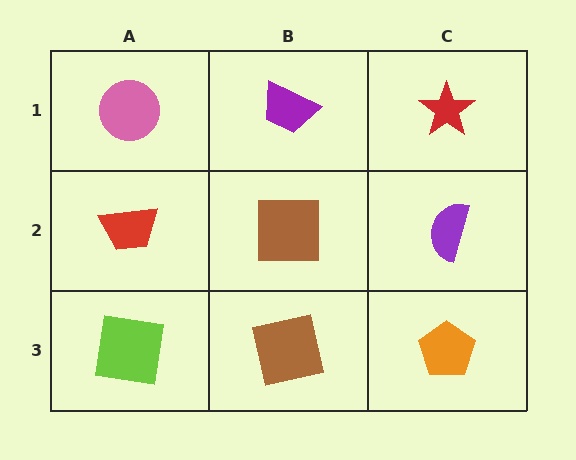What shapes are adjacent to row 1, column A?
A red trapezoid (row 2, column A), a purple trapezoid (row 1, column B).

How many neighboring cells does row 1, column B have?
3.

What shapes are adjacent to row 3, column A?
A red trapezoid (row 2, column A), a brown square (row 3, column B).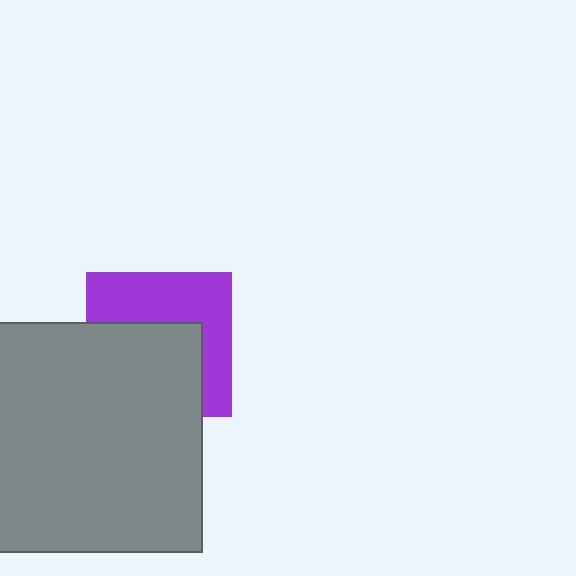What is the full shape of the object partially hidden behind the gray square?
The partially hidden object is a purple square.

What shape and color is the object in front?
The object in front is a gray square.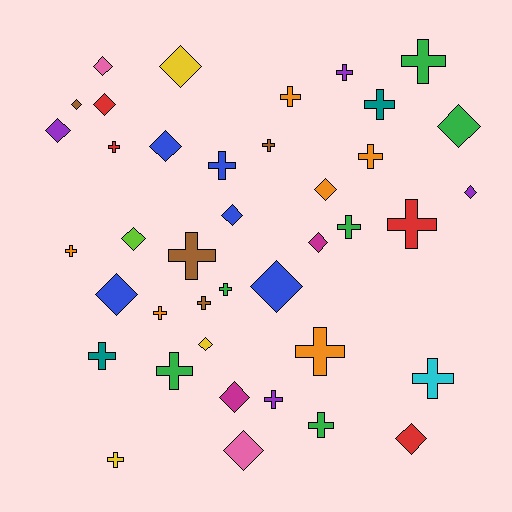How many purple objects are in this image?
There are 4 purple objects.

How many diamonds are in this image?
There are 18 diamonds.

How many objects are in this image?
There are 40 objects.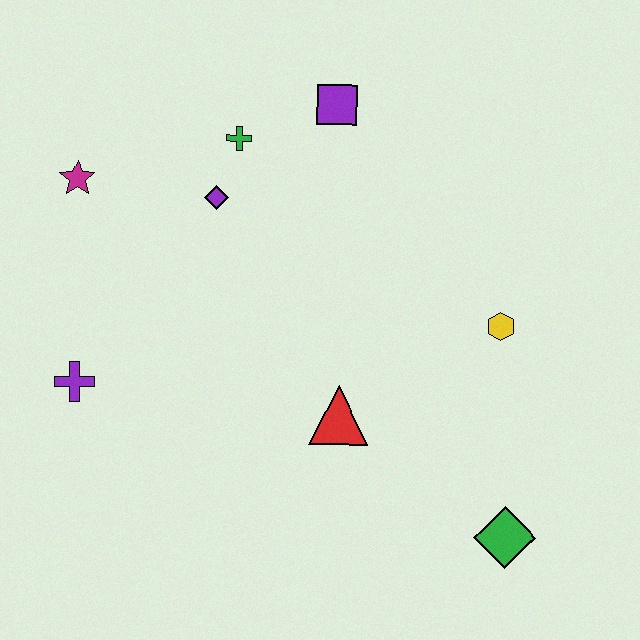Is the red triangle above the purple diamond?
No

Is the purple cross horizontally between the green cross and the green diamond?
No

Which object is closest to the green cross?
The purple diamond is closest to the green cross.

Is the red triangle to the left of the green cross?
No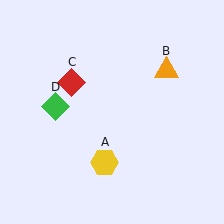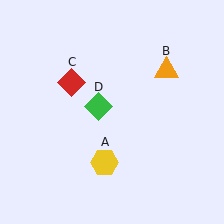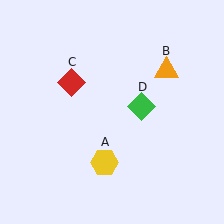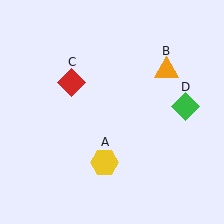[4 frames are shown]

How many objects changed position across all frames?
1 object changed position: green diamond (object D).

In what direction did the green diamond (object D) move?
The green diamond (object D) moved right.